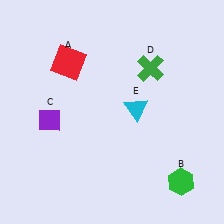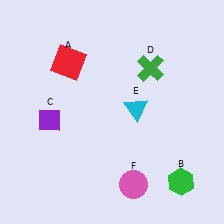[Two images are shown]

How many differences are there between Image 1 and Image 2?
There is 1 difference between the two images.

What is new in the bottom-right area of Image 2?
A pink circle (F) was added in the bottom-right area of Image 2.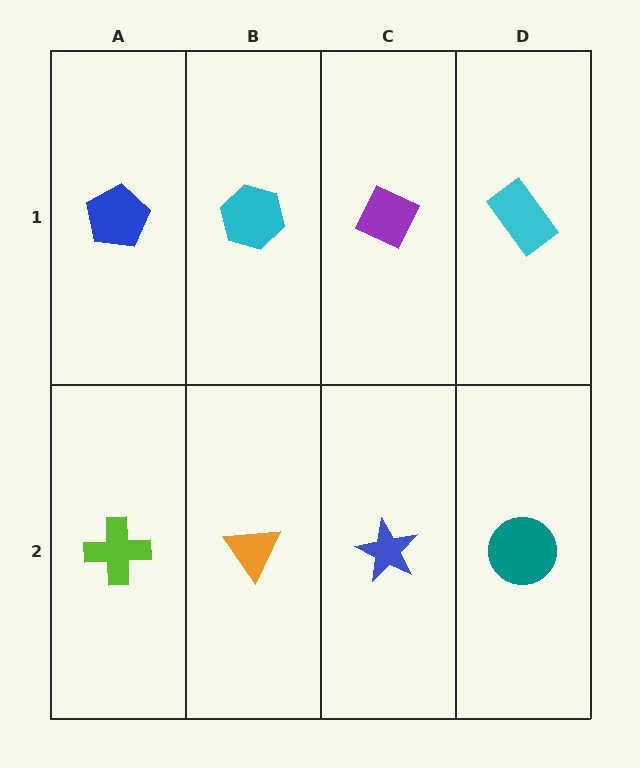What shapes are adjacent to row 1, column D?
A teal circle (row 2, column D), a purple diamond (row 1, column C).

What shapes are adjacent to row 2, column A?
A blue pentagon (row 1, column A), an orange triangle (row 2, column B).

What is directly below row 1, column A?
A lime cross.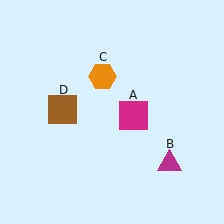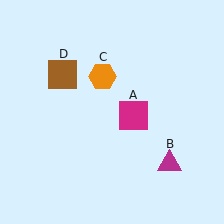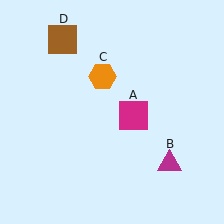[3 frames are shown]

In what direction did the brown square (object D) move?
The brown square (object D) moved up.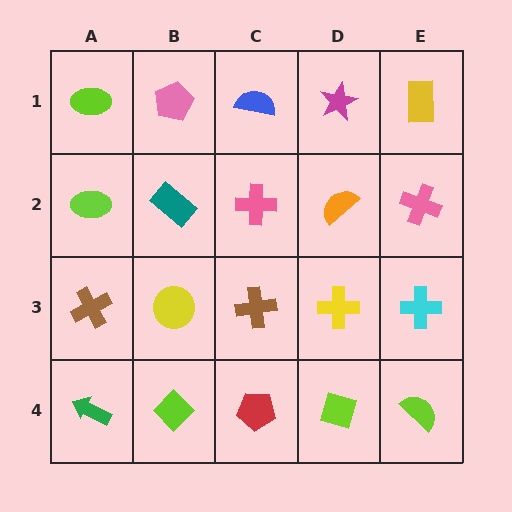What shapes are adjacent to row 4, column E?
A cyan cross (row 3, column E), a lime square (row 4, column D).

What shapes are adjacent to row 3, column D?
An orange semicircle (row 2, column D), a lime square (row 4, column D), a brown cross (row 3, column C), a cyan cross (row 3, column E).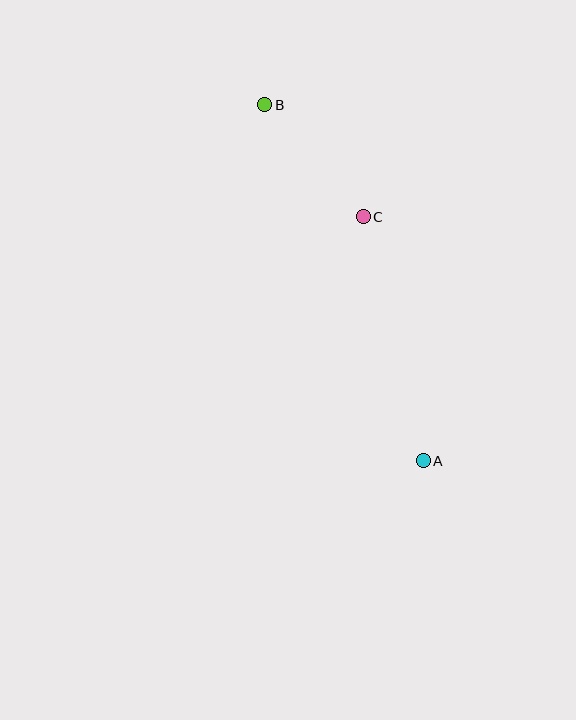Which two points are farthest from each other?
Points A and B are farthest from each other.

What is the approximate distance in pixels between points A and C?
The distance between A and C is approximately 251 pixels.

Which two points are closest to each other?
Points B and C are closest to each other.